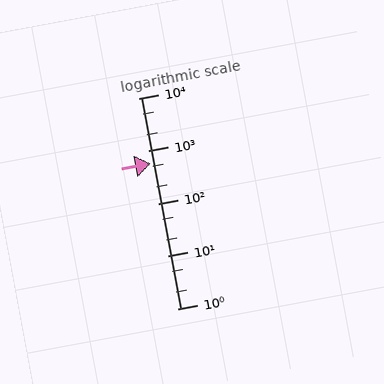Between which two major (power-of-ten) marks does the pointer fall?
The pointer is between 100 and 1000.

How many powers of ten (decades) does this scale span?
The scale spans 4 decades, from 1 to 10000.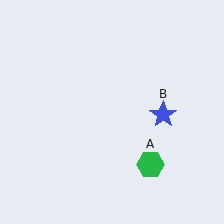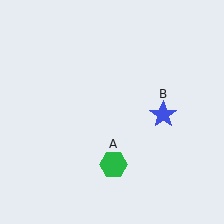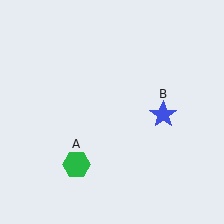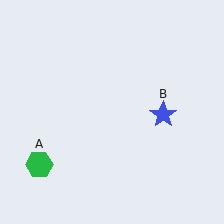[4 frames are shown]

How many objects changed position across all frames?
1 object changed position: green hexagon (object A).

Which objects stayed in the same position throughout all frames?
Blue star (object B) remained stationary.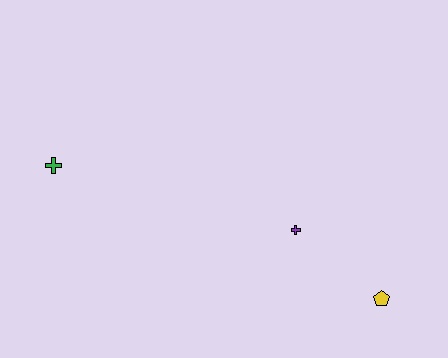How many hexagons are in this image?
There are no hexagons.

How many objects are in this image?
There are 3 objects.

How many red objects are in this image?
There are no red objects.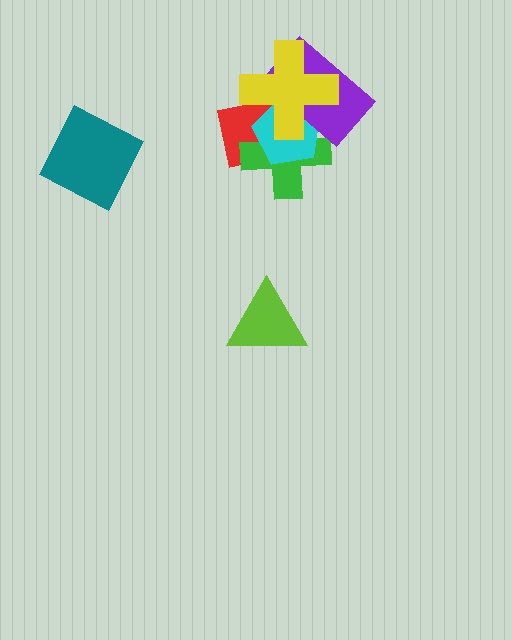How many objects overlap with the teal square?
0 objects overlap with the teal square.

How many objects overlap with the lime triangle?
0 objects overlap with the lime triangle.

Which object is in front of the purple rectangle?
The yellow cross is in front of the purple rectangle.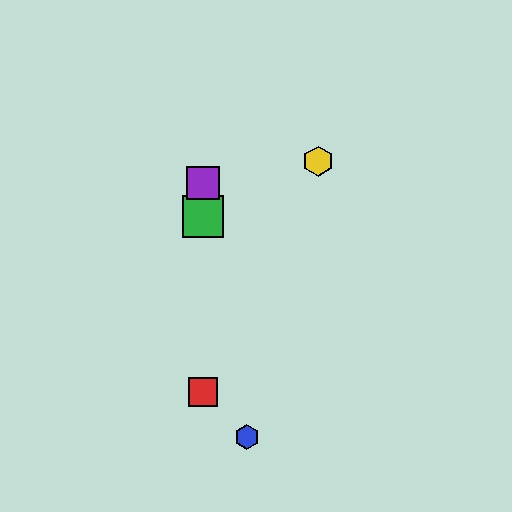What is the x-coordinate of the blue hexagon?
The blue hexagon is at x≈247.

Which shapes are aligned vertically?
The red square, the green square, the purple square are aligned vertically.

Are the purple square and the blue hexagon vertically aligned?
No, the purple square is at x≈203 and the blue hexagon is at x≈247.